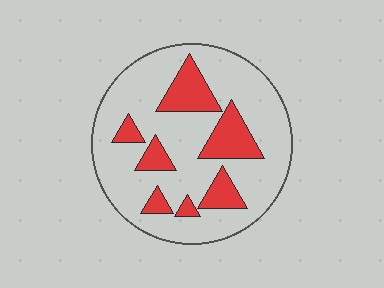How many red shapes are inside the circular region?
7.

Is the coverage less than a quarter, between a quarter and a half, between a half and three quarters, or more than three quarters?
Less than a quarter.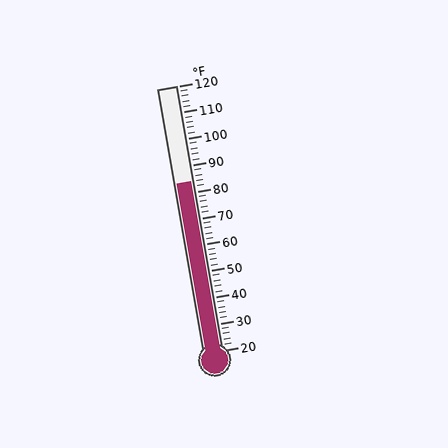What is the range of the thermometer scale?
The thermometer scale ranges from 20°F to 120°F.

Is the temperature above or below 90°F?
The temperature is below 90°F.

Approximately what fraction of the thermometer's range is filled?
The thermometer is filled to approximately 65% of its range.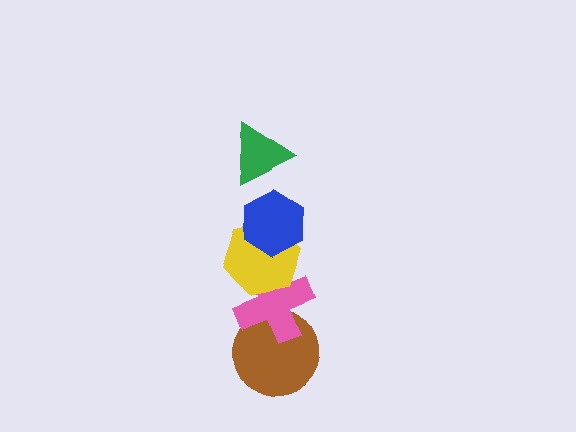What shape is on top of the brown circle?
The pink cross is on top of the brown circle.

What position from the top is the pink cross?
The pink cross is 4th from the top.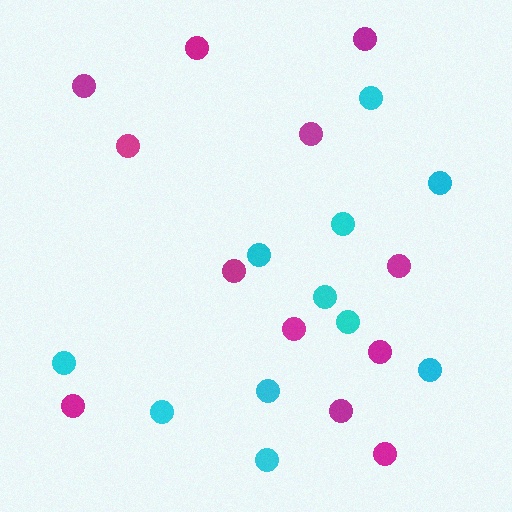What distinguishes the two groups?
There are 2 groups: one group of cyan circles (11) and one group of magenta circles (12).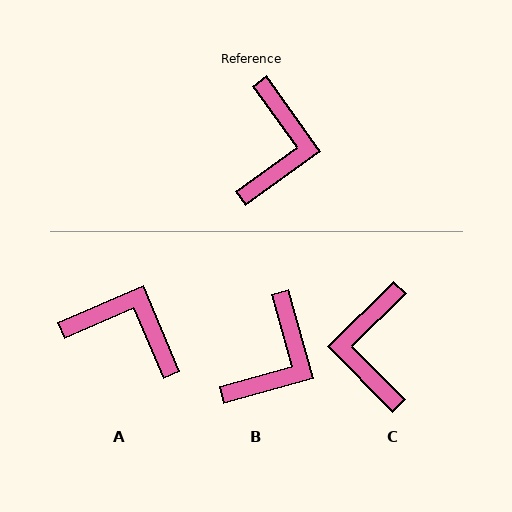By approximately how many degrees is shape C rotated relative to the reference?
Approximately 171 degrees clockwise.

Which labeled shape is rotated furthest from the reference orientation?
C, about 171 degrees away.